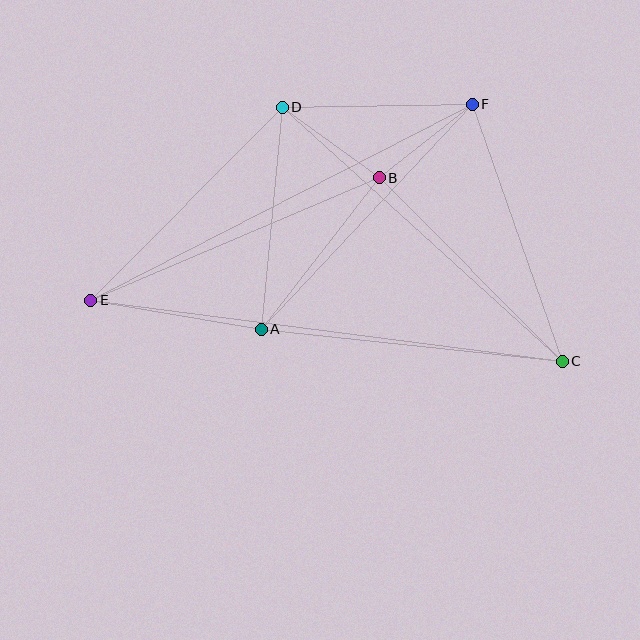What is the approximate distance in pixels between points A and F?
The distance between A and F is approximately 309 pixels.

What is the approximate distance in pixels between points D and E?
The distance between D and E is approximately 272 pixels.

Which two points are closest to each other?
Points B and F are closest to each other.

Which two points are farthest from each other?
Points C and E are farthest from each other.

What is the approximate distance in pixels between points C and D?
The distance between C and D is approximately 378 pixels.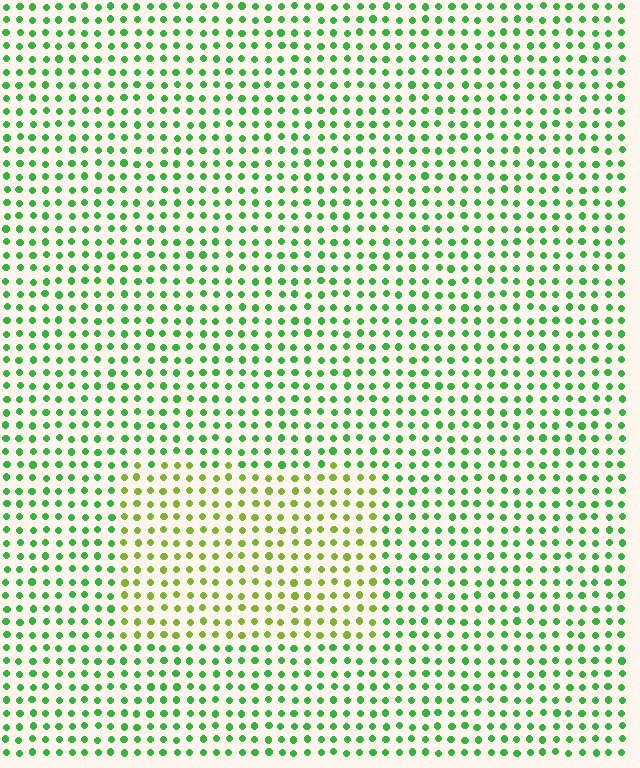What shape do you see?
I see a rectangle.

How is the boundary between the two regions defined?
The boundary is defined purely by a slight shift in hue (about 41 degrees). Spacing, size, and orientation are identical on both sides.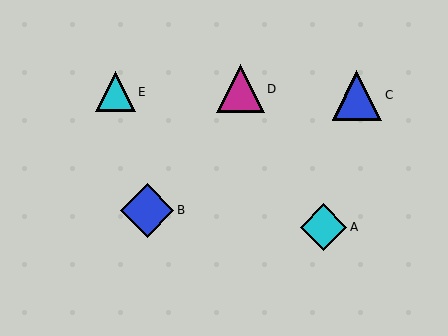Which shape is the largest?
The blue diamond (labeled B) is the largest.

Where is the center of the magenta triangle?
The center of the magenta triangle is at (240, 89).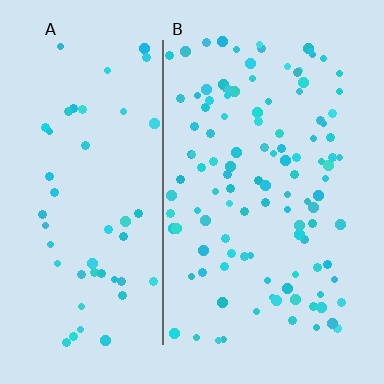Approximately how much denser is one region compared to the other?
Approximately 2.2× — region B over region A.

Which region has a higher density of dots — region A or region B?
B (the right).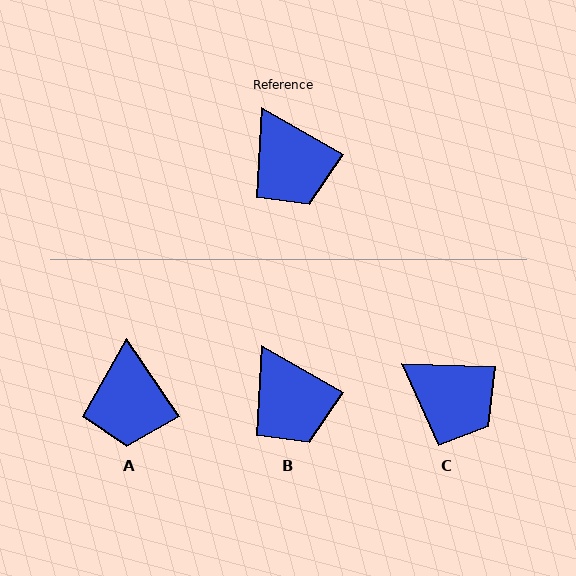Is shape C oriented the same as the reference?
No, it is off by about 27 degrees.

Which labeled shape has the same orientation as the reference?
B.